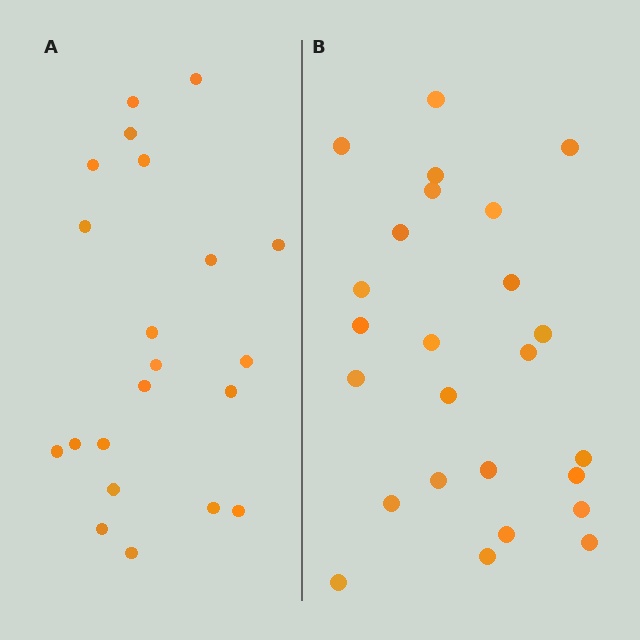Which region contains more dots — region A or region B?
Region B (the right region) has more dots.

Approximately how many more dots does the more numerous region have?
Region B has about 4 more dots than region A.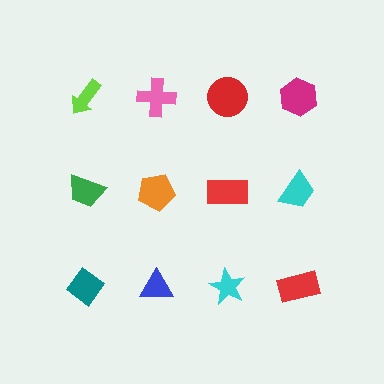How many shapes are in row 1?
4 shapes.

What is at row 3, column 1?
A teal diamond.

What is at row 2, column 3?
A red rectangle.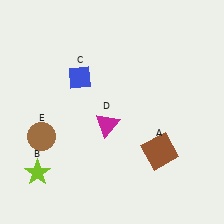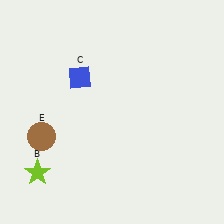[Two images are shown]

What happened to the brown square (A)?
The brown square (A) was removed in Image 2. It was in the bottom-right area of Image 1.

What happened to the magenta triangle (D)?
The magenta triangle (D) was removed in Image 2. It was in the bottom-left area of Image 1.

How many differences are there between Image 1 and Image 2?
There are 2 differences between the two images.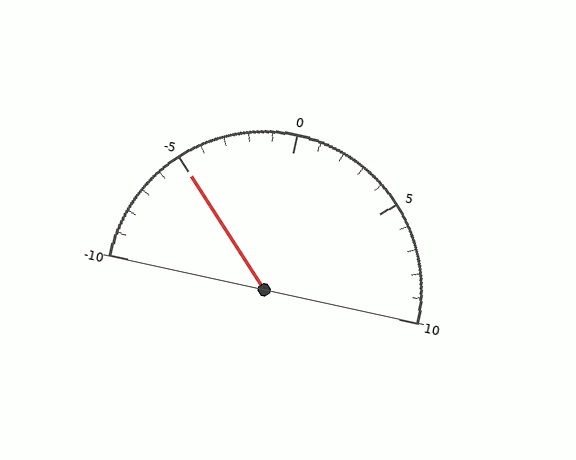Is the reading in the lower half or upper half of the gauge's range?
The reading is in the lower half of the range (-10 to 10).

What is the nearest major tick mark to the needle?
The nearest major tick mark is -5.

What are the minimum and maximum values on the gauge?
The gauge ranges from -10 to 10.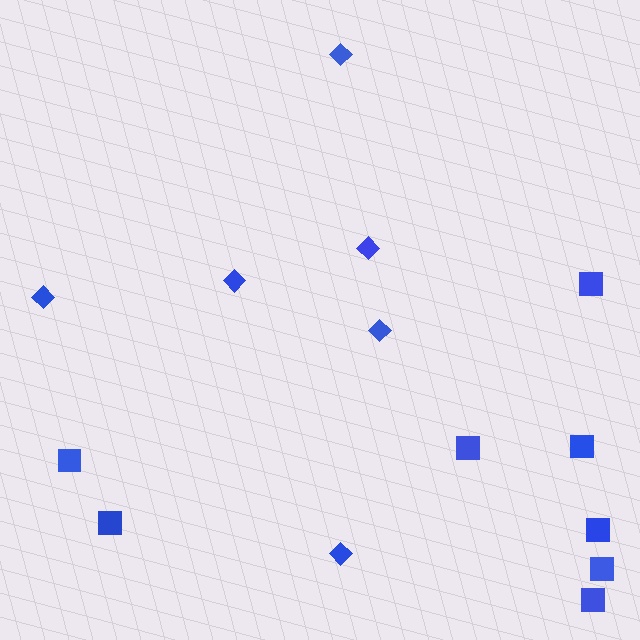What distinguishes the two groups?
There are 2 groups: one group of squares (8) and one group of diamonds (6).